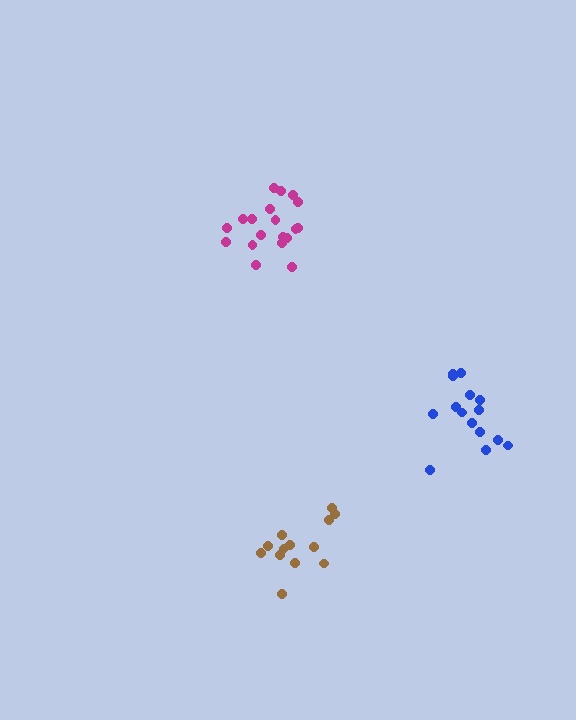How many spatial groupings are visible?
There are 3 spatial groupings.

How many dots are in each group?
Group 1: 13 dots, Group 2: 15 dots, Group 3: 19 dots (47 total).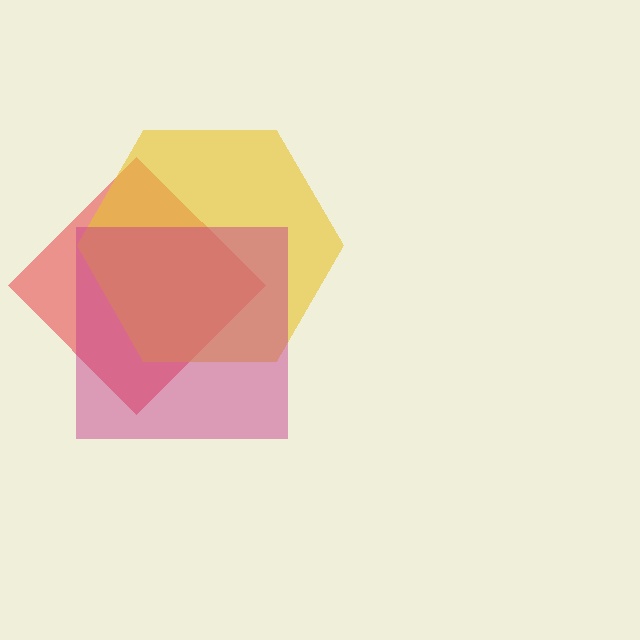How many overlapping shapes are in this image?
There are 3 overlapping shapes in the image.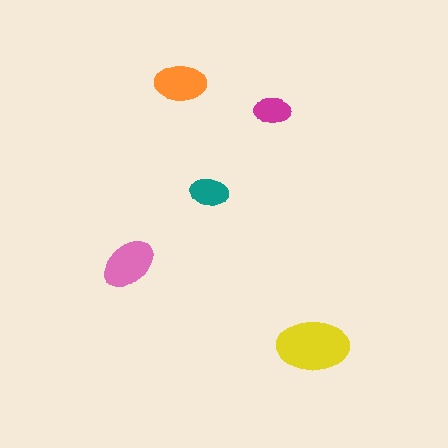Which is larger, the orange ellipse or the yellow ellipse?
The yellow one.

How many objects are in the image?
There are 5 objects in the image.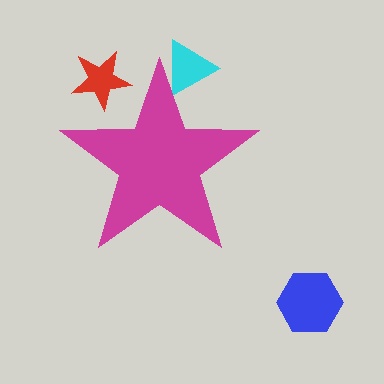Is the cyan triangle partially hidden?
Yes, the cyan triangle is partially hidden behind the magenta star.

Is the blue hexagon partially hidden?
No, the blue hexagon is fully visible.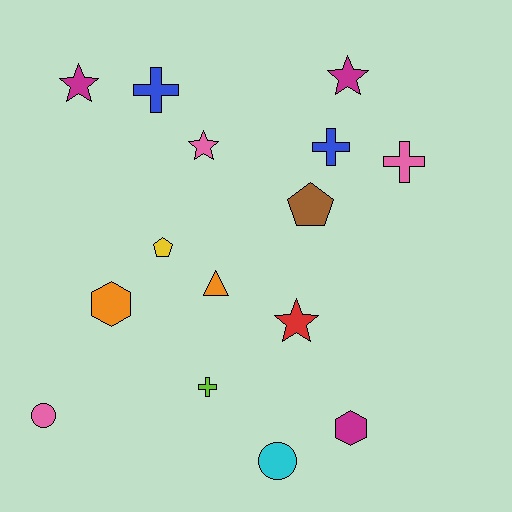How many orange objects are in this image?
There are 2 orange objects.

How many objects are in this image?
There are 15 objects.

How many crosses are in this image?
There are 4 crosses.